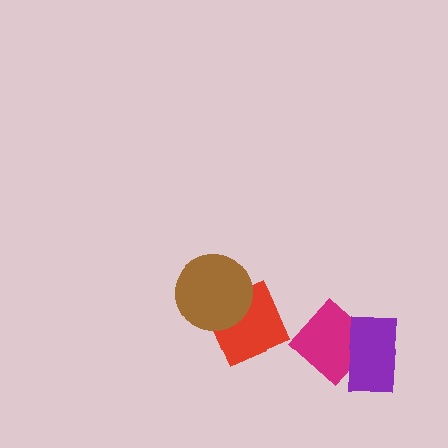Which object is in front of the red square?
The brown circle is in front of the red square.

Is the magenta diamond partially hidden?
Yes, it is partially covered by another shape.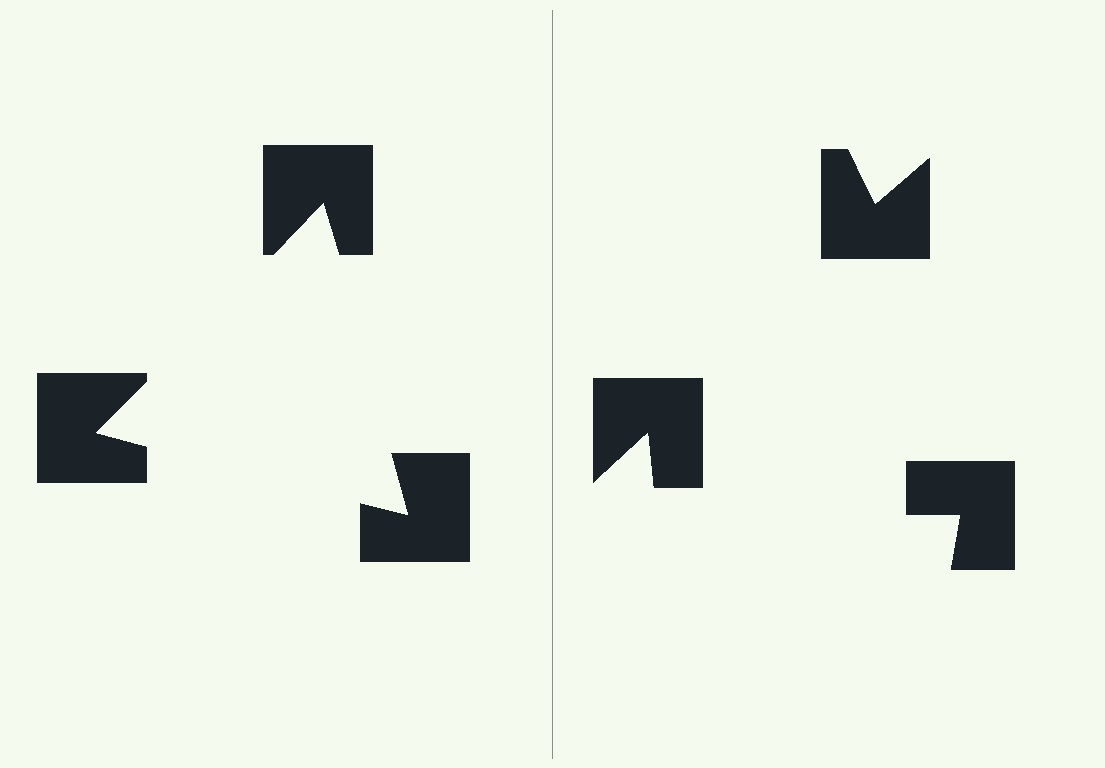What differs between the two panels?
The notched squares are positioned identically on both sides; only the wedge orientations differ. On the left they align to a triangle; on the right they are misaligned.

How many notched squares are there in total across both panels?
6 — 3 on each side.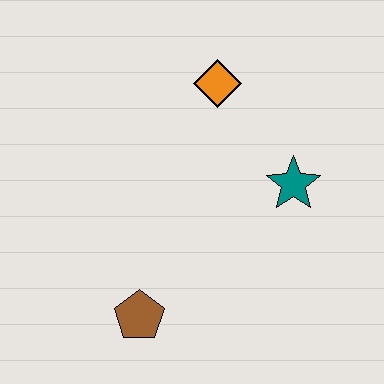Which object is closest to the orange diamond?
The teal star is closest to the orange diamond.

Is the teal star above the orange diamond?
No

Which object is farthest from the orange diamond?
The brown pentagon is farthest from the orange diamond.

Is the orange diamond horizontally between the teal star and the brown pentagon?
Yes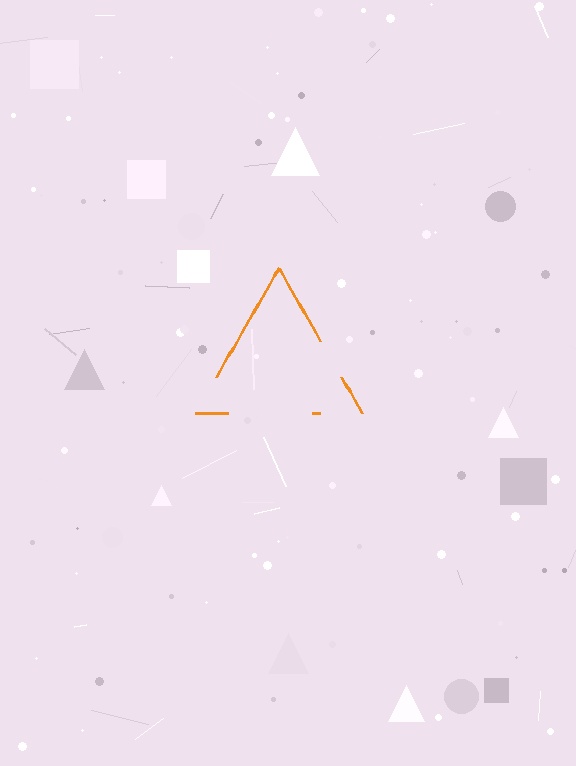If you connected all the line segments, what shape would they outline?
They would outline a triangle.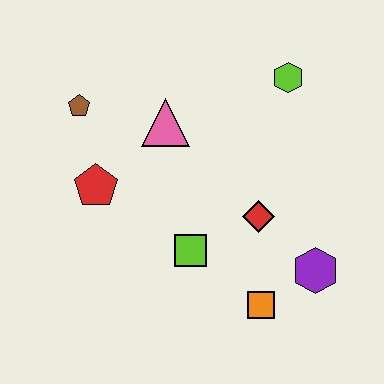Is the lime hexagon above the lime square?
Yes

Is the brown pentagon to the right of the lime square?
No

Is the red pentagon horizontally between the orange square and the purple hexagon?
No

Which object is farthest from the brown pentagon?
The purple hexagon is farthest from the brown pentagon.